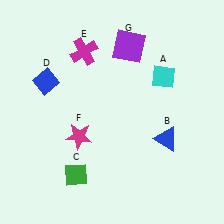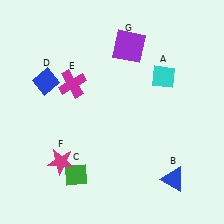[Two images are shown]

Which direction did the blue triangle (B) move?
The blue triangle (B) moved down.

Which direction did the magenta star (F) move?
The magenta star (F) moved down.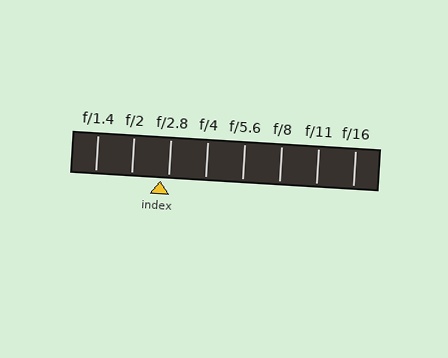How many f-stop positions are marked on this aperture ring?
There are 8 f-stop positions marked.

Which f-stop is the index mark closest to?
The index mark is closest to f/2.8.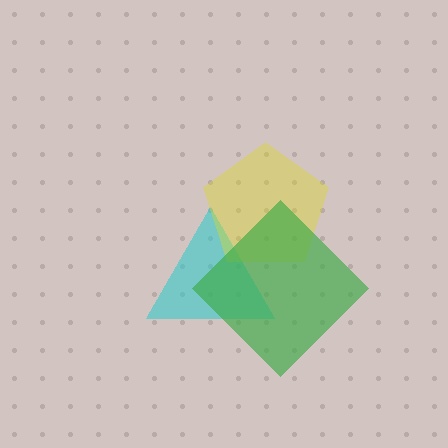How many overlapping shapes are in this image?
There are 3 overlapping shapes in the image.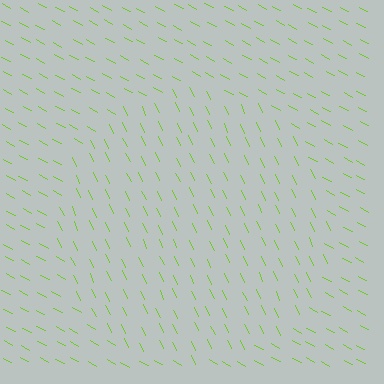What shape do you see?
I see a circle.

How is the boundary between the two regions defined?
The boundary is defined purely by a change in line orientation (approximately 36 degrees difference). All lines are the same color and thickness.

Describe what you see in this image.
The image is filled with small lime line segments. A circle region in the image has lines oriented differently from the surrounding lines, creating a visible texture boundary.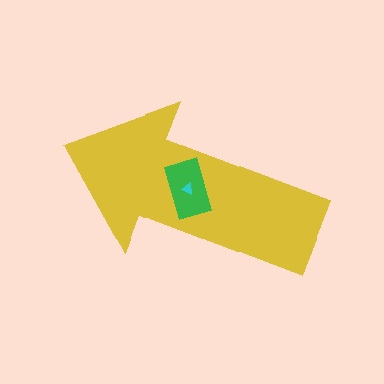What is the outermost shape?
The yellow arrow.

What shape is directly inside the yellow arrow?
The green rectangle.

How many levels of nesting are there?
3.